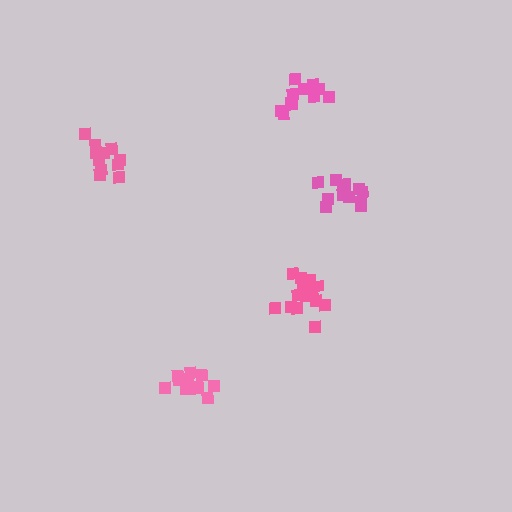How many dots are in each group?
Group 1: 12 dots, Group 2: 15 dots, Group 3: 11 dots, Group 4: 12 dots, Group 5: 14 dots (64 total).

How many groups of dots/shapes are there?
There are 5 groups.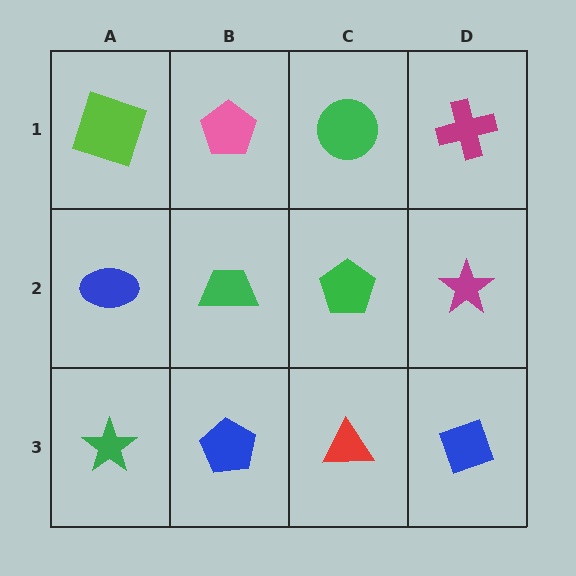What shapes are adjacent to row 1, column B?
A green trapezoid (row 2, column B), a lime square (row 1, column A), a green circle (row 1, column C).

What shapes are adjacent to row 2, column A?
A lime square (row 1, column A), a green star (row 3, column A), a green trapezoid (row 2, column B).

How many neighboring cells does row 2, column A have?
3.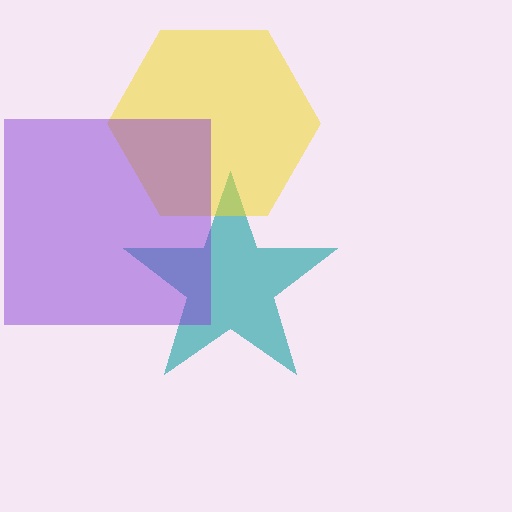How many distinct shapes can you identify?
There are 3 distinct shapes: a teal star, a yellow hexagon, a purple square.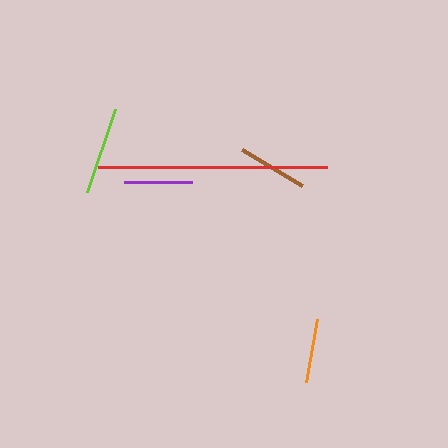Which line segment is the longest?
The red line is the longest at approximately 229 pixels.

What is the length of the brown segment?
The brown segment is approximately 70 pixels long.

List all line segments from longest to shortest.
From longest to shortest: red, lime, brown, purple, orange.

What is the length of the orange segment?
The orange segment is approximately 64 pixels long.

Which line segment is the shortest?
The orange line is the shortest at approximately 64 pixels.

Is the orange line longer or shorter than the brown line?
The brown line is longer than the orange line.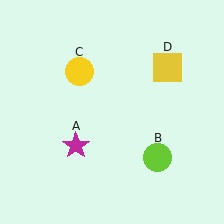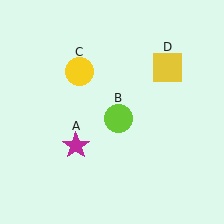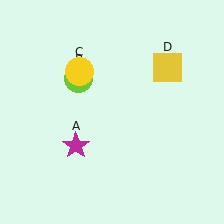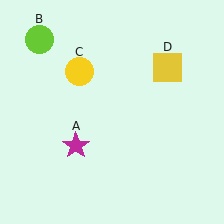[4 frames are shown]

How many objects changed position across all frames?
1 object changed position: lime circle (object B).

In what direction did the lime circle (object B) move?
The lime circle (object B) moved up and to the left.